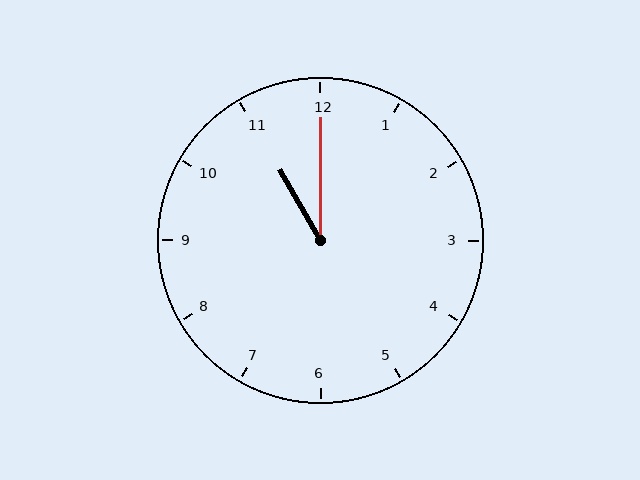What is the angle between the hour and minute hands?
Approximately 30 degrees.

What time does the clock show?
11:00.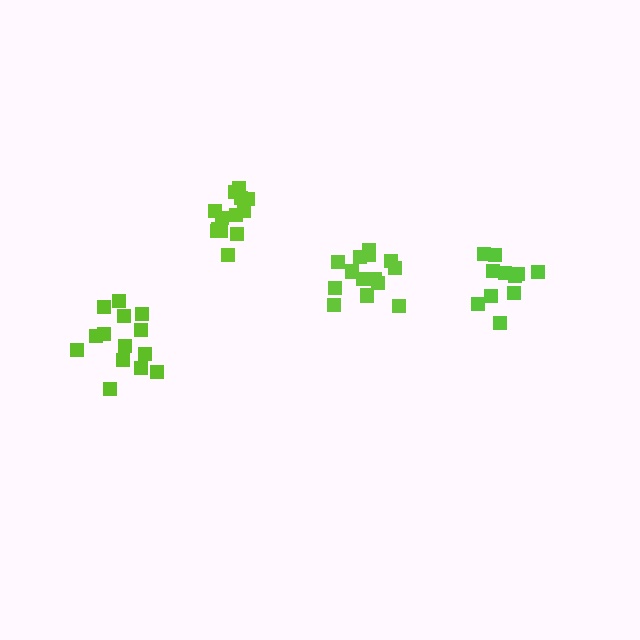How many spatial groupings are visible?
There are 4 spatial groupings.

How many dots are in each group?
Group 1: 14 dots, Group 2: 13 dots, Group 3: 11 dots, Group 4: 15 dots (53 total).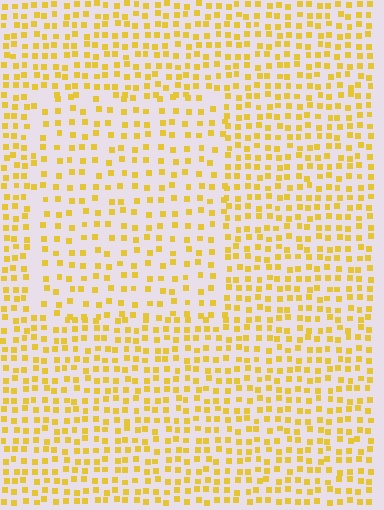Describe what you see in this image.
The image contains small yellow elements arranged at two different densities. A rectangle-shaped region is visible where the elements are less densely packed than the surrounding area.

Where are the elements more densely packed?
The elements are more densely packed outside the rectangle boundary.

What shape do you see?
I see a rectangle.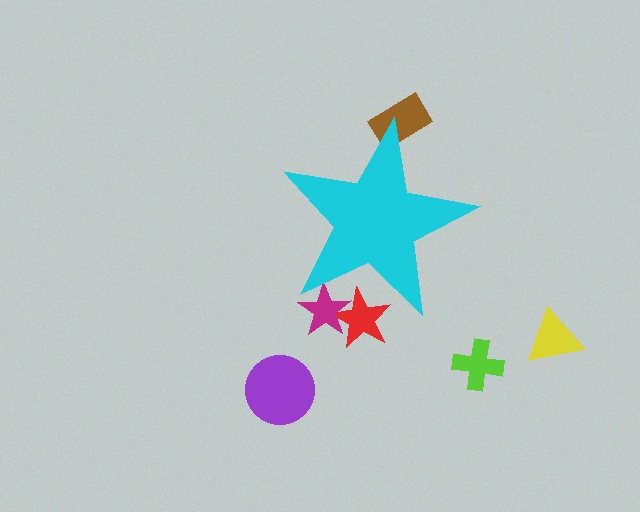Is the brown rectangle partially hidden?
Yes, the brown rectangle is partially hidden behind the cyan star.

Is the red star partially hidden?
Yes, the red star is partially hidden behind the cyan star.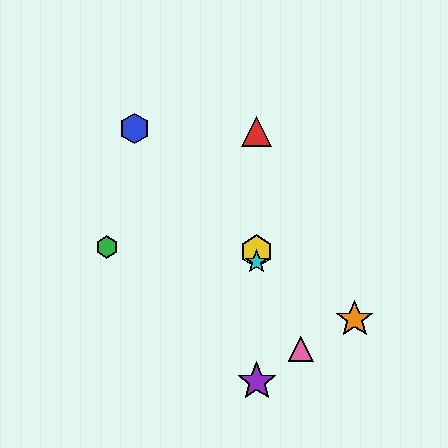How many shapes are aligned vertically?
4 shapes (the red triangle, the yellow hexagon, the purple star, the cyan star) are aligned vertically.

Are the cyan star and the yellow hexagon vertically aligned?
Yes, both are at x≈257.